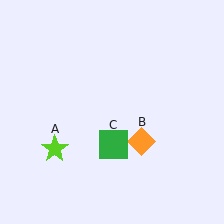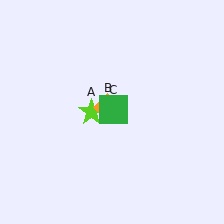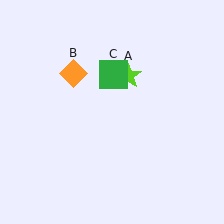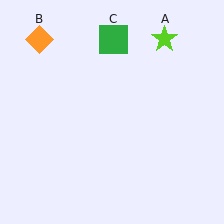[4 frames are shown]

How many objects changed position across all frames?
3 objects changed position: lime star (object A), orange diamond (object B), green square (object C).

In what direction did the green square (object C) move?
The green square (object C) moved up.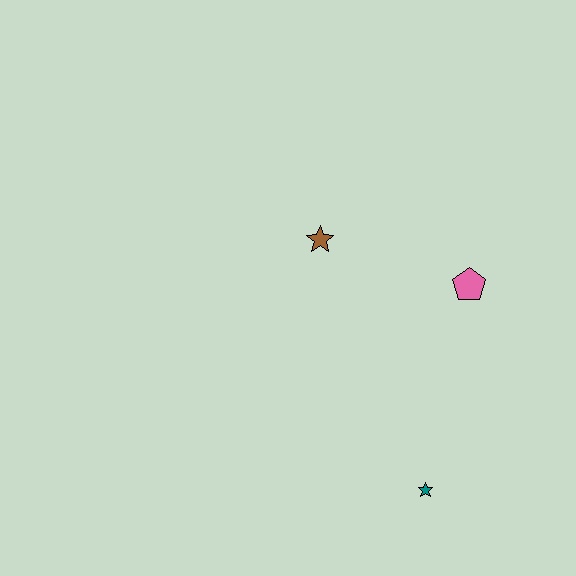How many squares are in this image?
There are no squares.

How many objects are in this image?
There are 3 objects.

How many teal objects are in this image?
There is 1 teal object.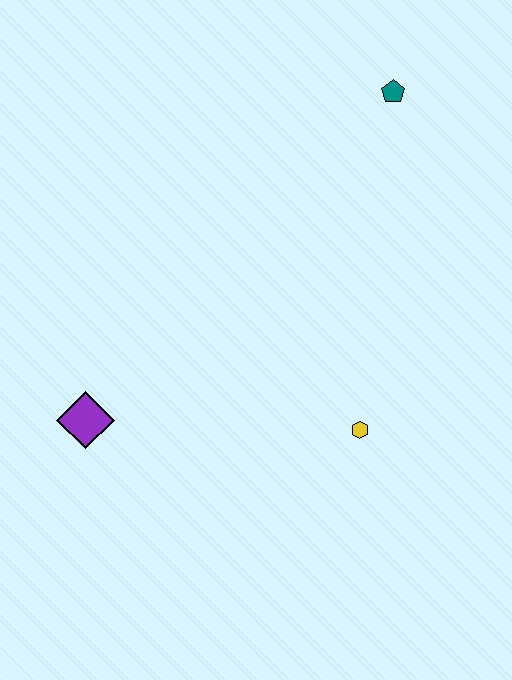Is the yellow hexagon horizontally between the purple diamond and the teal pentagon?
Yes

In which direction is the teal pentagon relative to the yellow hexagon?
The teal pentagon is above the yellow hexagon.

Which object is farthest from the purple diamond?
The teal pentagon is farthest from the purple diamond.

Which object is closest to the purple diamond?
The yellow hexagon is closest to the purple diamond.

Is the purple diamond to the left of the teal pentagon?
Yes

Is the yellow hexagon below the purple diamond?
Yes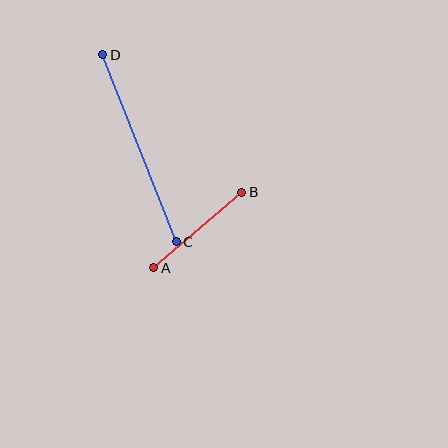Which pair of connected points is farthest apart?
Points C and D are farthest apart.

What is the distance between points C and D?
The distance is approximately 201 pixels.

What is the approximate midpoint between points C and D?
The midpoint is at approximately (139, 148) pixels.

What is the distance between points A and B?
The distance is approximately 116 pixels.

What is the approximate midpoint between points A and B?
The midpoint is at approximately (198, 230) pixels.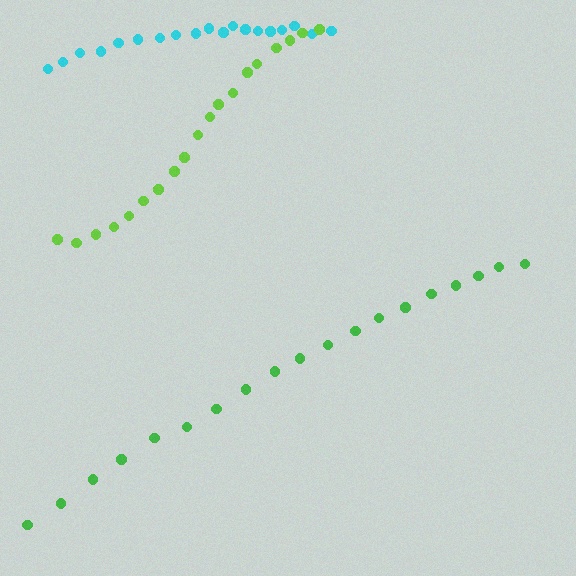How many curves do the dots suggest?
There are 3 distinct paths.